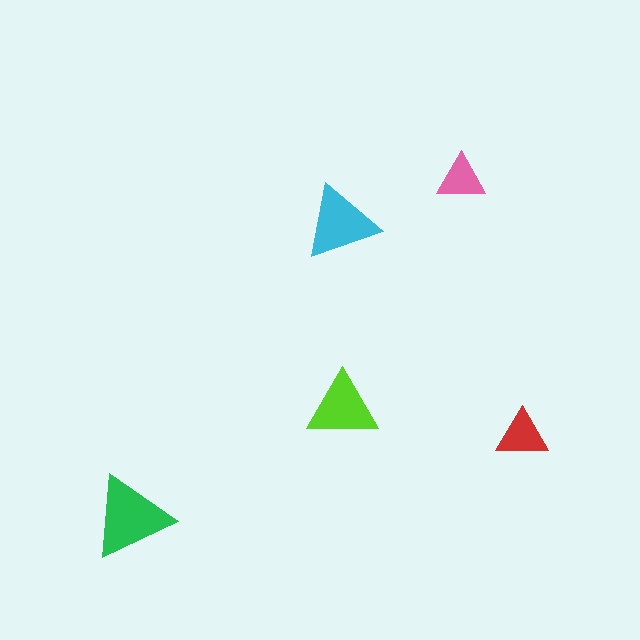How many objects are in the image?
There are 5 objects in the image.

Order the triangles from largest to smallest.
the green one, the cyan one, the lime one, the red one, the pink one.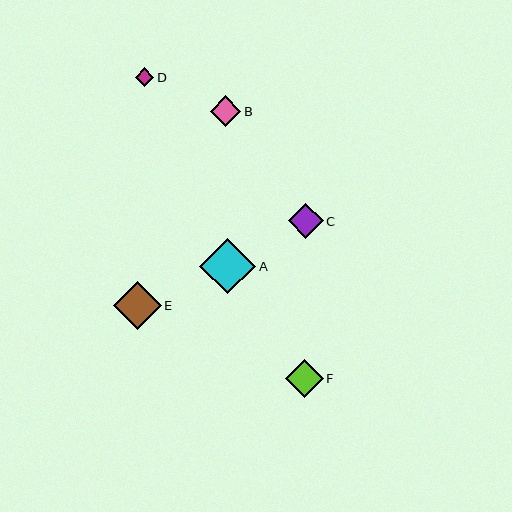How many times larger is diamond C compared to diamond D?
Diamond C is approximately 1.9 times the size of diamond D.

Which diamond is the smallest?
Diamond D is the smallest with a size of approximately 19 pixels.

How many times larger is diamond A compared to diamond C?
Diamond A is approximately 1.6 times the size of diamond C.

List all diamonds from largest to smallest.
From largest to smallest: A, E, F, C, B, D.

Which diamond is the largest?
Diamond A is the largest with a size of approximately 56 pixels.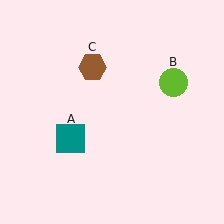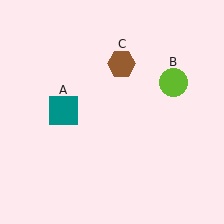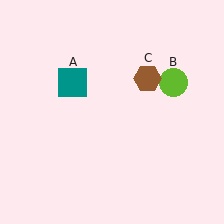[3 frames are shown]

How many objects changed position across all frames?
2 objects changed position: teal square (object A), brown hexagon (object C).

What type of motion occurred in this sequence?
The teal square (object A), brown hexagon (object C) rotated clockwise around the center of the scene.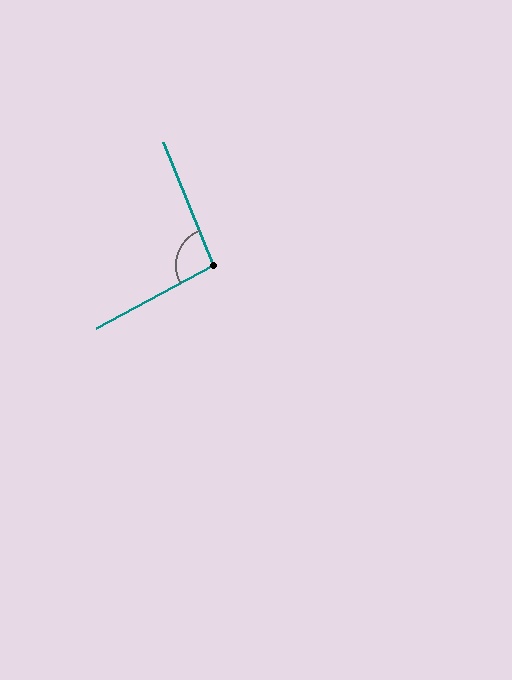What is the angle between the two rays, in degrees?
Approximately 97 degrees.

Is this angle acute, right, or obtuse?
It is obtuse.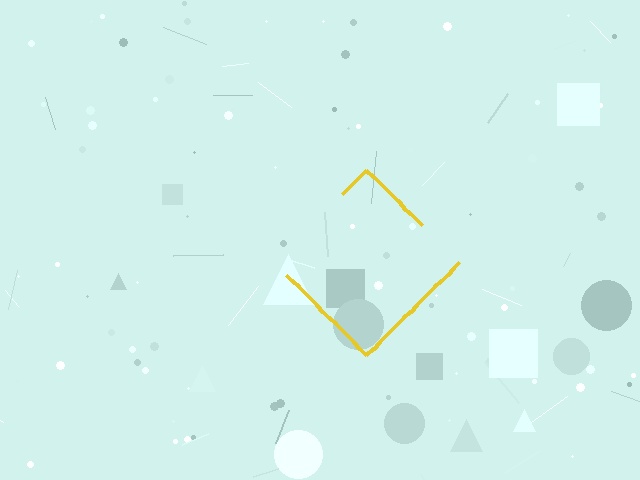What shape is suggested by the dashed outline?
The dashed outline suggests a diamond.